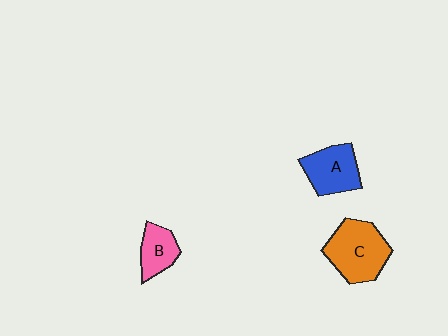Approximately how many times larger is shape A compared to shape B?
Approximately 1.4 times.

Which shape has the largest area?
Shape C (orange).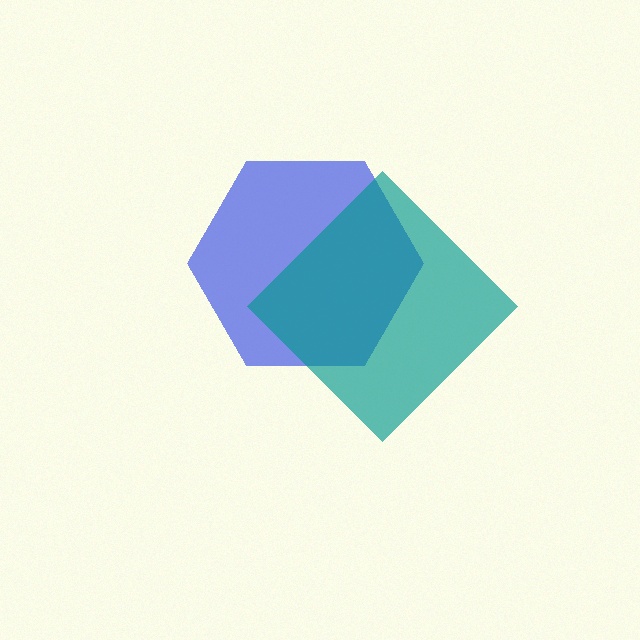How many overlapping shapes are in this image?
There are 2 overlapping shapes in the image.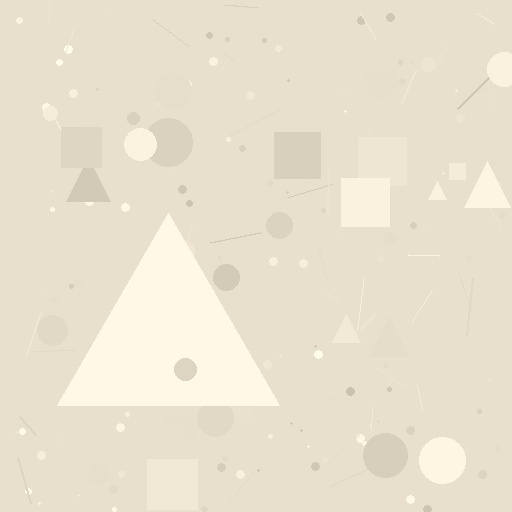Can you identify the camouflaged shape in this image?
The camouflaged shape is a triangle.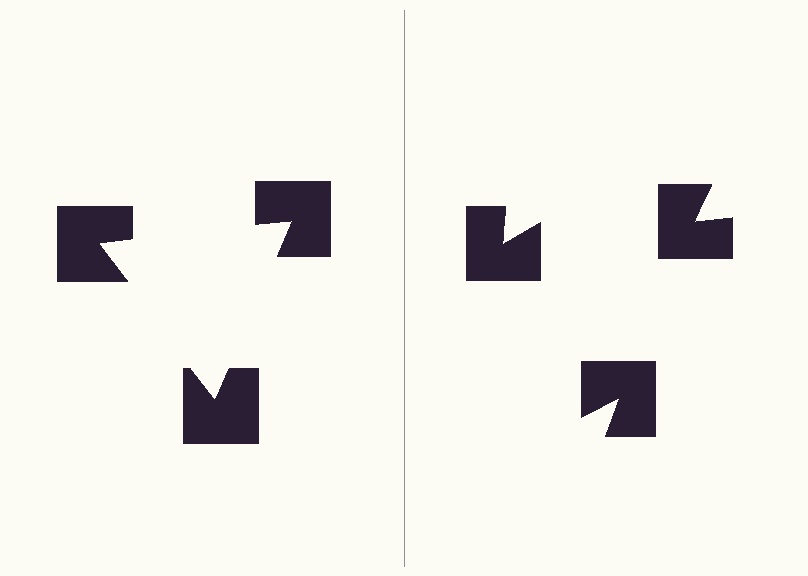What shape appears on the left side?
An illusory triangle.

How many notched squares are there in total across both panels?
6 — 3 on each side.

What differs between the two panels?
The notched squares are positioned identically on both sides; only the wedge orientations differ. On the left they align to a triangle; on the right they are misaligned.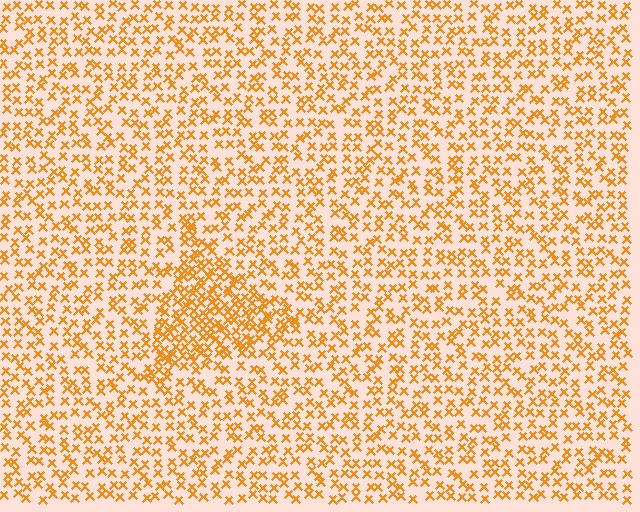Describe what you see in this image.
The image contains small orange elements arranged at two different densities. A triangle-shaped region is visible where the elements are more densely packed than the surrounding area.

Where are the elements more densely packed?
The elements are more densely packed inside the triangle boundary.